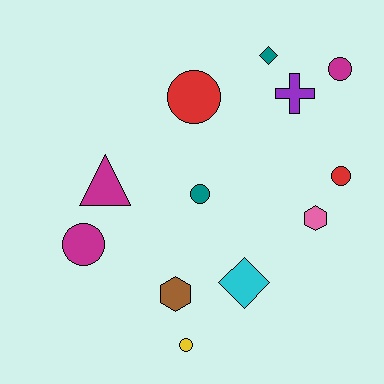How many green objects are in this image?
There are no green objects.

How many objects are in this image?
There are 12 objects.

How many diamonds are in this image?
There are 2 diamonds.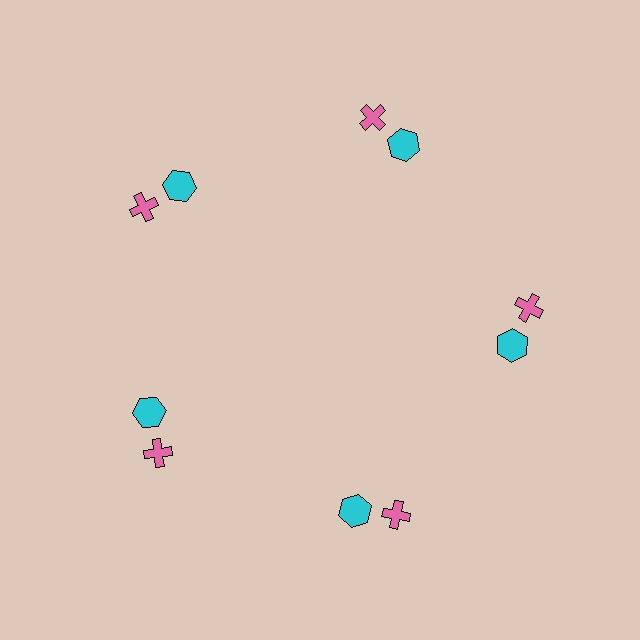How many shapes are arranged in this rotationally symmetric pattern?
There are 10 shapes, arranged in 5 groups of 2.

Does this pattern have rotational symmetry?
Yes, this pattern has 5-fold rotational symmetry. It looks the same after rotating 72 degrees around the center.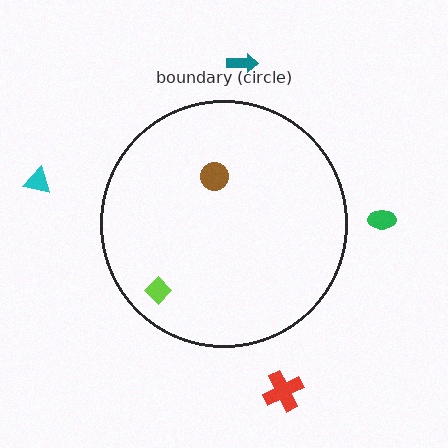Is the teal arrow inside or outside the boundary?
Outside.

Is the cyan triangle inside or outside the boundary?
Outside.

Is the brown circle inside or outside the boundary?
Inside.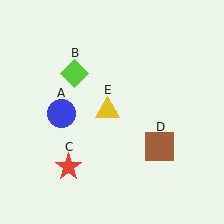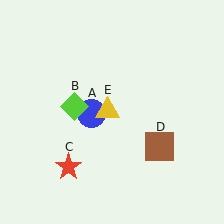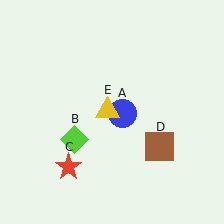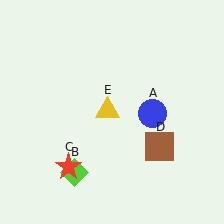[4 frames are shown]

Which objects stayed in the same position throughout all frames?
Red star (object C) and brown square (object D) and yellow triangle (object E) remained stationary.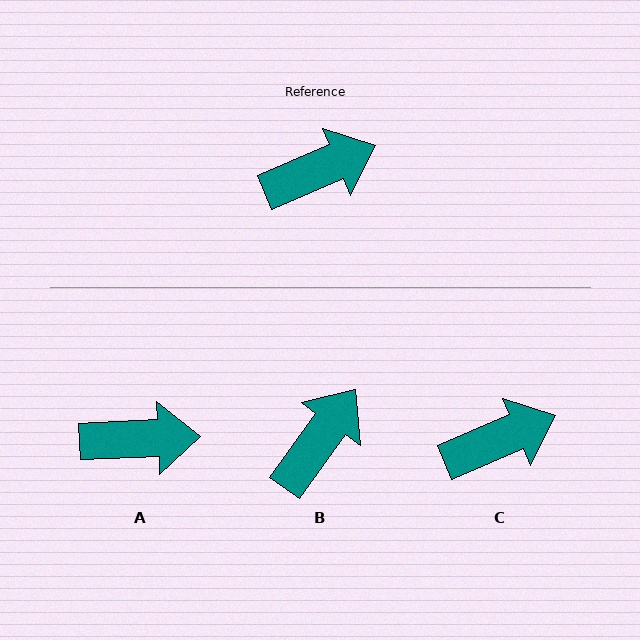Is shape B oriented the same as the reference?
No, it is off by about 31 degrees.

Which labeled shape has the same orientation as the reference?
C.